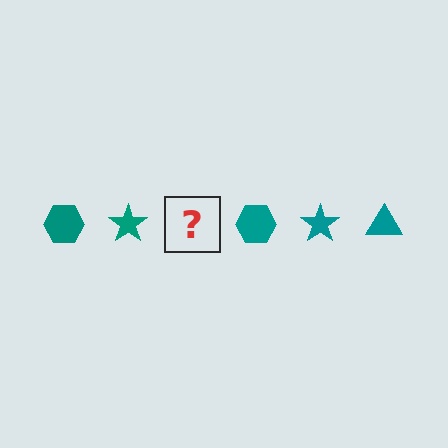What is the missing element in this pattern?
The missing element is a teal triangle.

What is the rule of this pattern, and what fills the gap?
The rule is that the pattern cycles through hexagon, star, triangle shapes in teal. The gap should be filled with a teal triangle.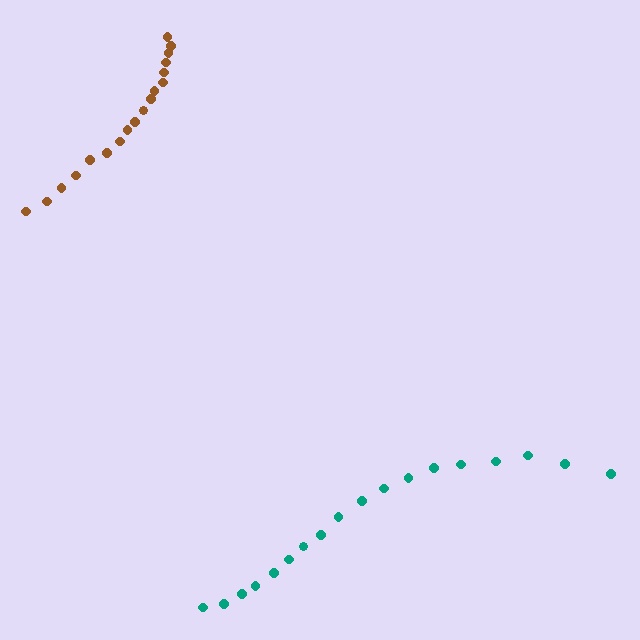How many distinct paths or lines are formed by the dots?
There are 2 distinct paths.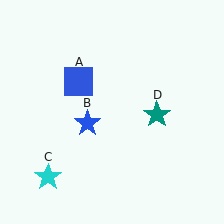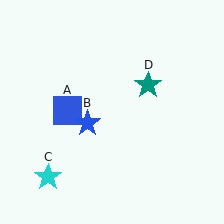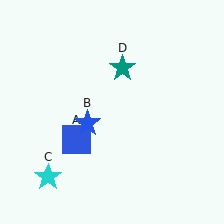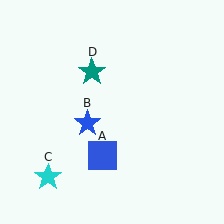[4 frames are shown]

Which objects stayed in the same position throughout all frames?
Blue star (object B) and cyan star (object C) remained stationary.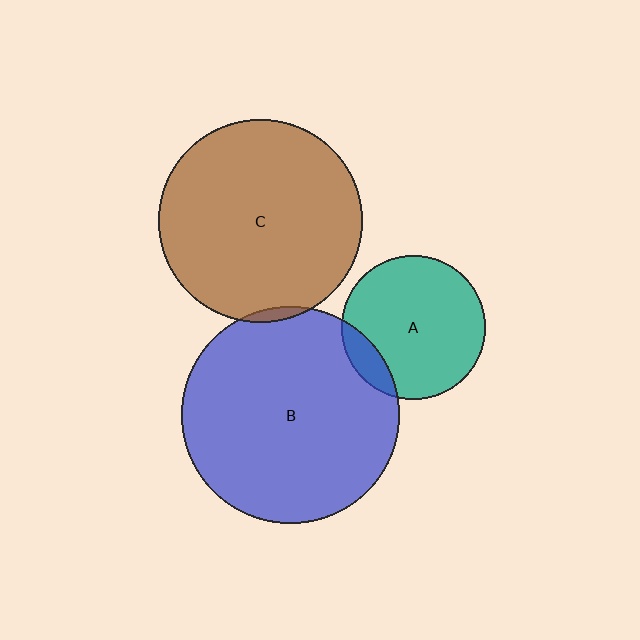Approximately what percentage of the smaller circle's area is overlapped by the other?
Approximately 5%.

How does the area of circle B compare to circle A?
Approximately 2.3 times.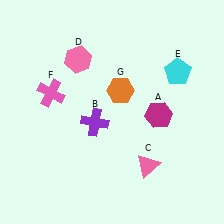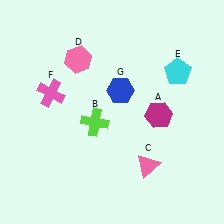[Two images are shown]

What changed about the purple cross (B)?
In Image 1, B is purple. In Image 2, it changed to lime.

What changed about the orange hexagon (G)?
In Image 1, G is orange. In Image 2, it changed to blue.